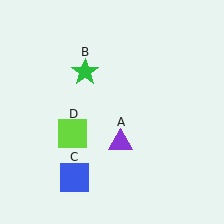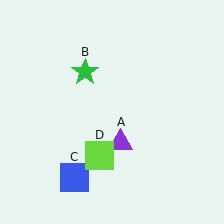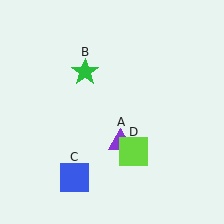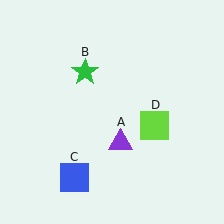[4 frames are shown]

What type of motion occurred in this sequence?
The lime square (object D) rotated counterclockwise around the center of the scene.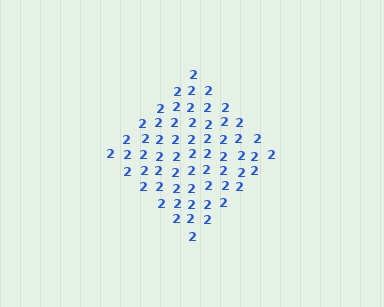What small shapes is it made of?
It is made of small digit 2's.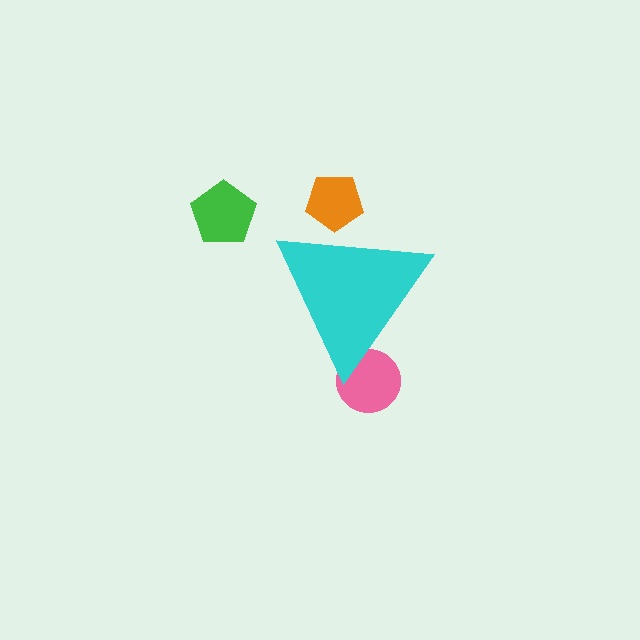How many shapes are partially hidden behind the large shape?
2 shapes are partially hidden.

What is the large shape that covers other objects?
A cyan triangle.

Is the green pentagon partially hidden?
No, the green pentagon is fully visible.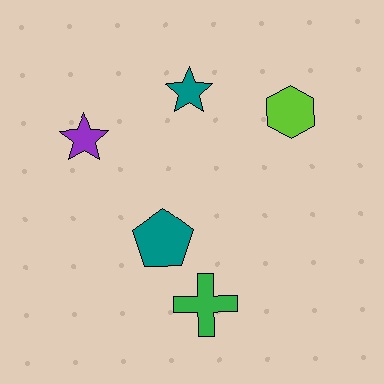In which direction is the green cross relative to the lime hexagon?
The green cross is below the lime hexagon.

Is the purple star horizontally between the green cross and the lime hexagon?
No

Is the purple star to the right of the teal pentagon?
No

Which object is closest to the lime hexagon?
The teal star is closest to the lime hexagon.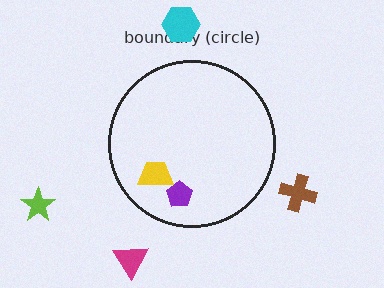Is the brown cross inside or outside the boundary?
Outside.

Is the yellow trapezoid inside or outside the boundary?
Inside.